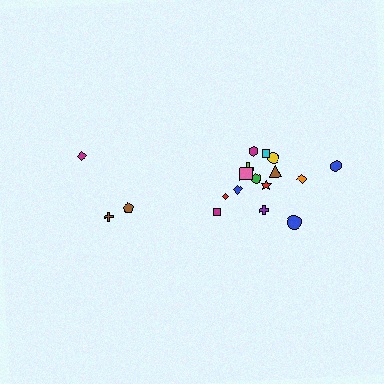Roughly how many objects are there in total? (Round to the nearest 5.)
Roughly 20 objects in total.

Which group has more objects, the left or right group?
The right group.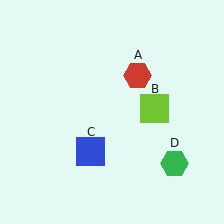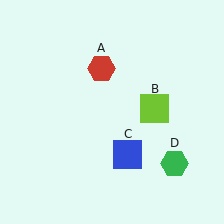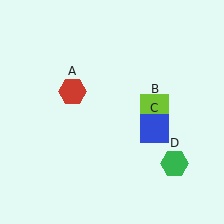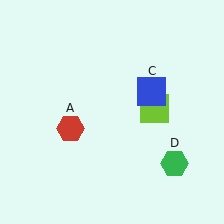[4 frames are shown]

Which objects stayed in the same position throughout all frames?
Lime square (object B) and green hexagon (object D) remained stationary.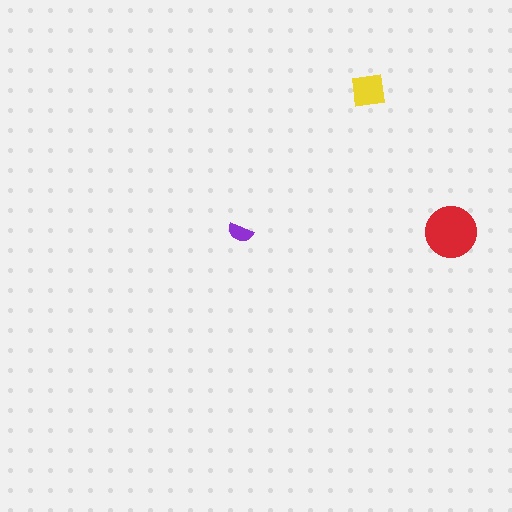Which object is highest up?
The yellow square is topmost.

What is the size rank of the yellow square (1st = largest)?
2nd.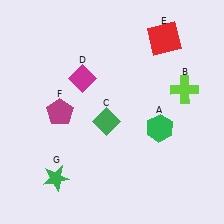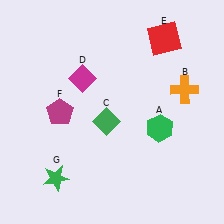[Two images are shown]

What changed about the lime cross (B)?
In Image 1, B is lime. In Image 2, it changed to orange.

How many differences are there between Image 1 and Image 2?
There is 1 difference between the two images.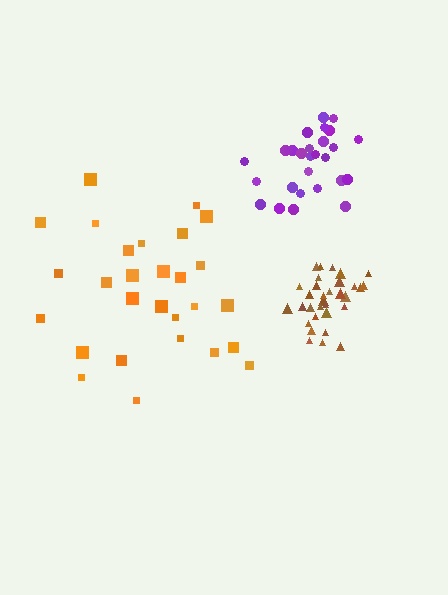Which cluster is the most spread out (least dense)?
Orange.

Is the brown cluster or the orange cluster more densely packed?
Brown.